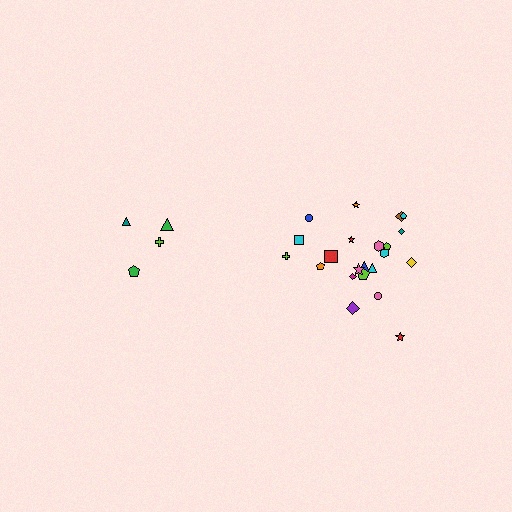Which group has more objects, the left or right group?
The right group.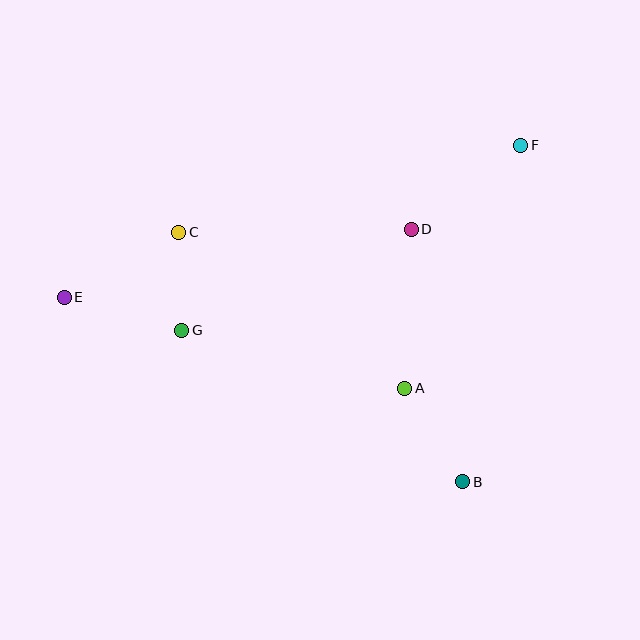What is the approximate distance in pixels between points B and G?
The distance between B and G is approximately 319 pixels.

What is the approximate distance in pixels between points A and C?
The distance between A and C is approximately 274 pixels.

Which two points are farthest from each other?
Points E and F are farthest from each other.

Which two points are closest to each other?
Points C and G are closest to each other.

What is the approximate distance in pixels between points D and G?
The distance between D and G is approximately 251 pixels.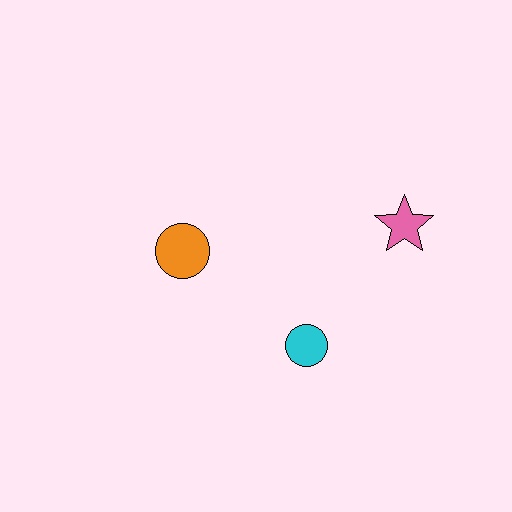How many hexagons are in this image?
There are no hexagons.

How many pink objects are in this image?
There is 1 pink object.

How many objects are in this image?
There are 3 objects.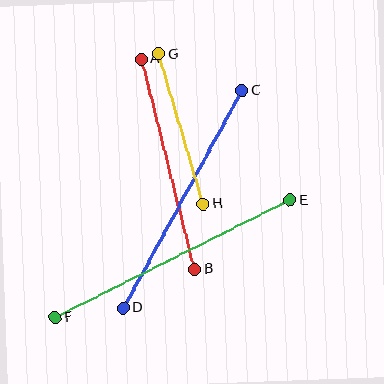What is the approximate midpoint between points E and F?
The midpoint is at approximately (173, 259) pixels.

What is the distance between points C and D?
The distance is approximately 248 pixels.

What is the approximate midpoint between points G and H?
The midpoint is at approximately (181, 129) pixels.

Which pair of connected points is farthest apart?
Points E and F are farthest apart.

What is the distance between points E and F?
The distance is approximately 262 pixels.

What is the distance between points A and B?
The distance is approximately 217 pixels.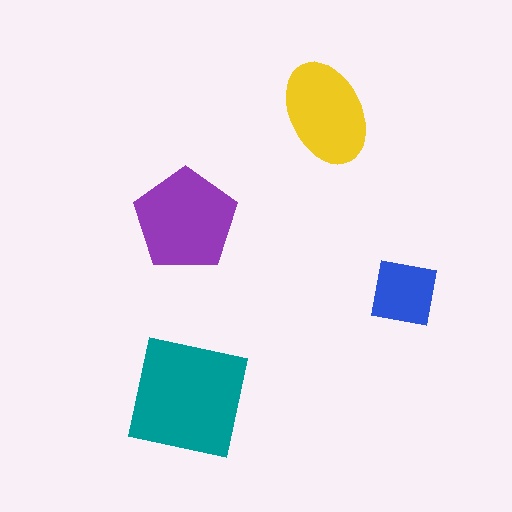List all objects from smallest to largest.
The blue square, the yellow ellipse, the purple pentagon, the teal square.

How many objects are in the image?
There are 4 objects in the image.